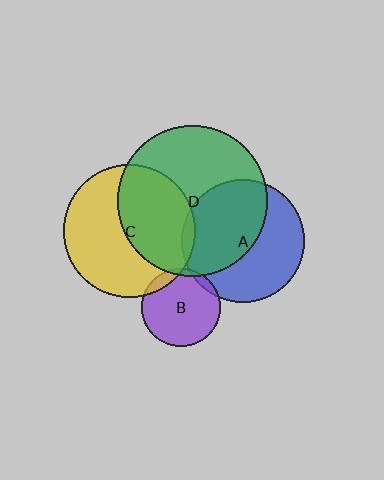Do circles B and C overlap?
Yes.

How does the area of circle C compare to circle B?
Approximately 2.8 times.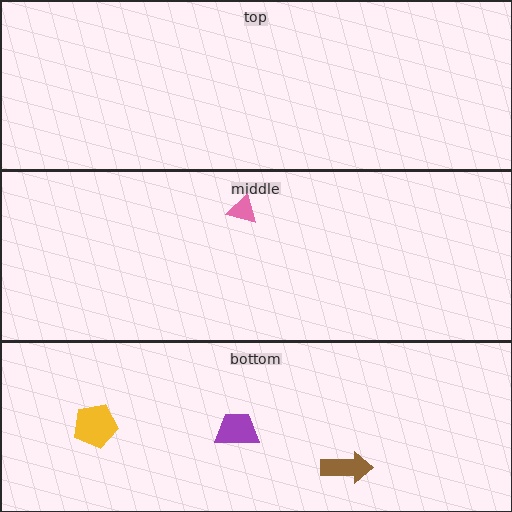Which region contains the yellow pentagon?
The bottom region.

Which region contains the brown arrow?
The bottom region.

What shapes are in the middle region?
The pink triangle.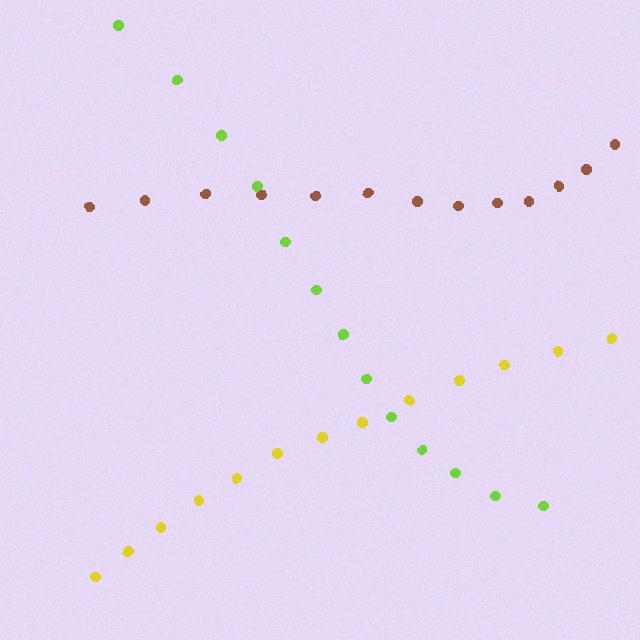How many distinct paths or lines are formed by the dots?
There are 3 distinct paths.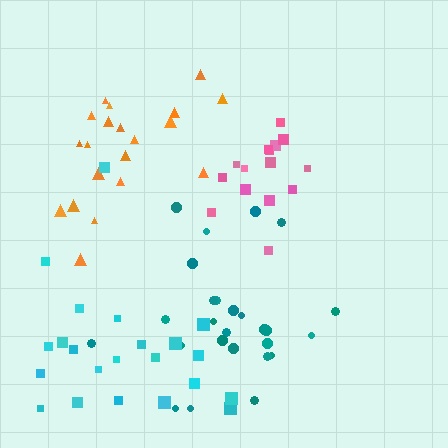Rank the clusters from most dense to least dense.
pink, orange, teal, cyan.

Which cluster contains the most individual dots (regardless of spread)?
Teal (26).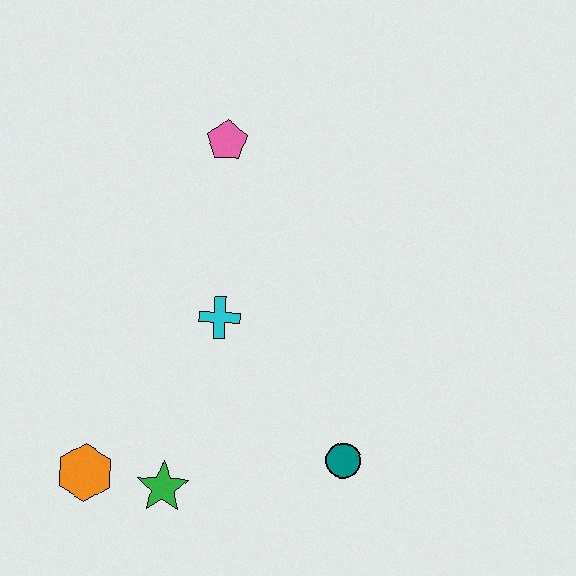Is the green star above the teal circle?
No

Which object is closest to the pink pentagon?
The cyan cross is closest to the pink pentagon.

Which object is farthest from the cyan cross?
The orange hexagon is farthest from the cyan cross.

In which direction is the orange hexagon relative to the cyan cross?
The orange hexagon is below the cyan cross.